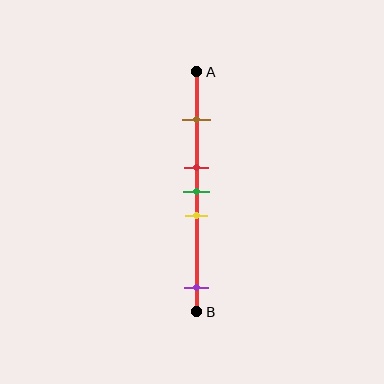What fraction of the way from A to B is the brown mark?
The brown mark is approximately 20% (0.2) of the way from A to B.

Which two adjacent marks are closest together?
The red and green marks are the closest adjacent pair.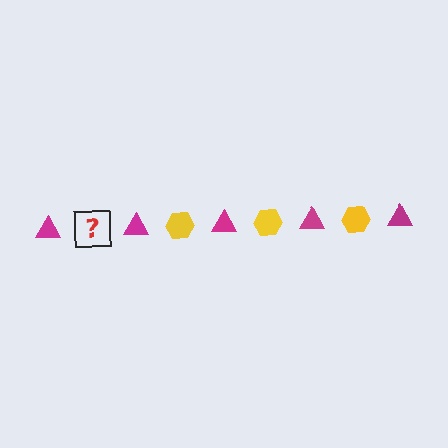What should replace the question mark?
The question mark should be replaced with a yellow hexagon.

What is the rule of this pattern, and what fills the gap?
The rule is that the pattern alternates between magenta triangle and yellow hexagon. The gap should be filled with a yellow hexagon.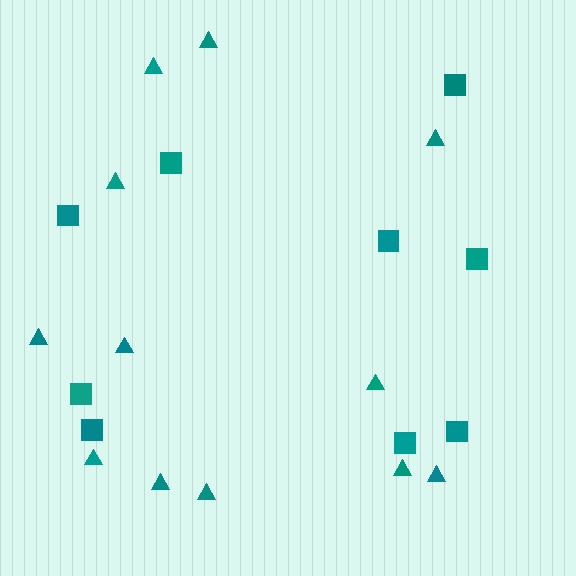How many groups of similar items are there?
There are 2 groups: one group of triangles (12) and one group of squares (9).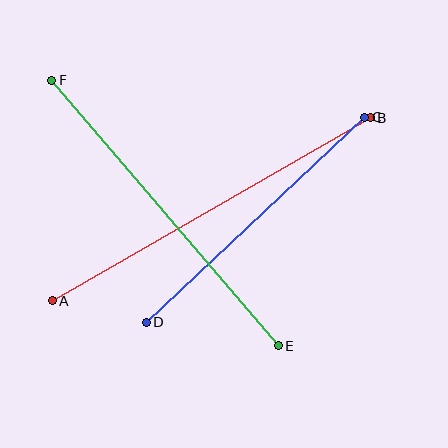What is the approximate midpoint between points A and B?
The midpoint is at approximately (211, 209) pixels.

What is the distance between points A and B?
The distance is approximately 367 pixels.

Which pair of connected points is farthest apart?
Points A and B are farthest apart.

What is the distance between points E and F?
The distance is approximately 349 pixels.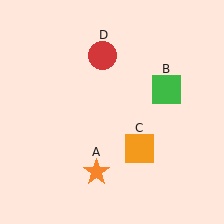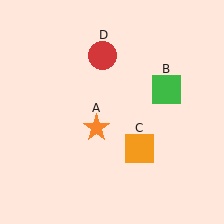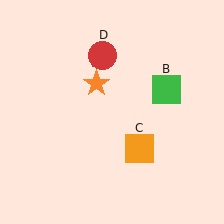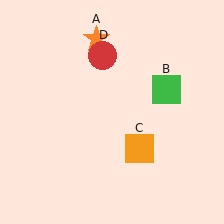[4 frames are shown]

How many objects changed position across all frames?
1 object changed position: orange star (object A).